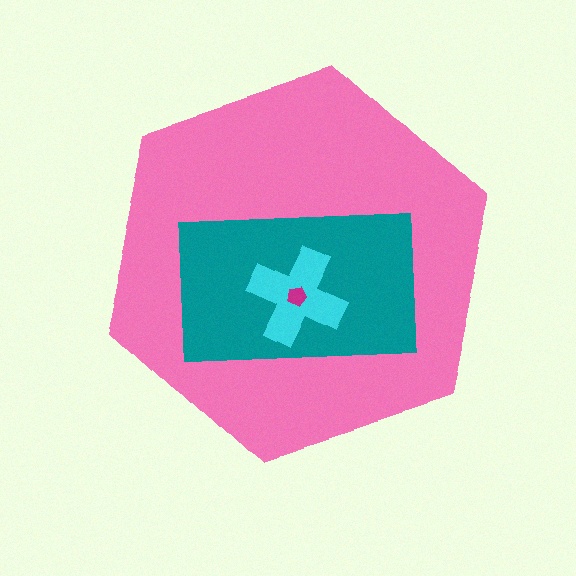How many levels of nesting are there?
4.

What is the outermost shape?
The pink hexagon.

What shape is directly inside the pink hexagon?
The teal rectangle.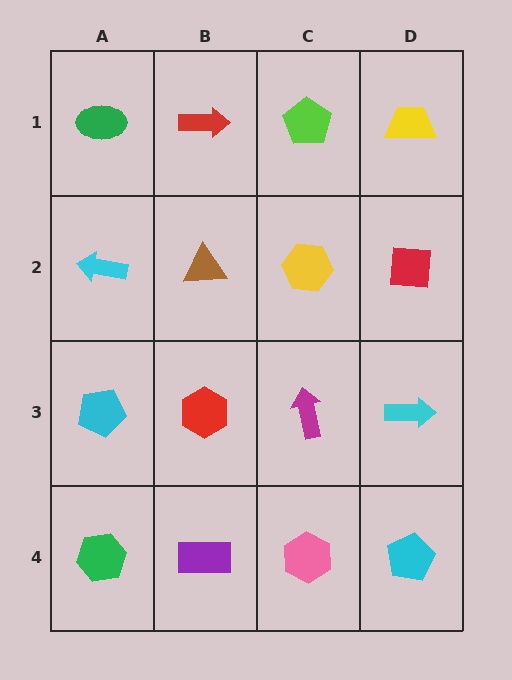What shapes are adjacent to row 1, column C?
A yellow hexagon (row 2, column C), a red arrow (row 1, column B), a yellow trapezoid (row 1, column D).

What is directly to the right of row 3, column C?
A cyan arrow.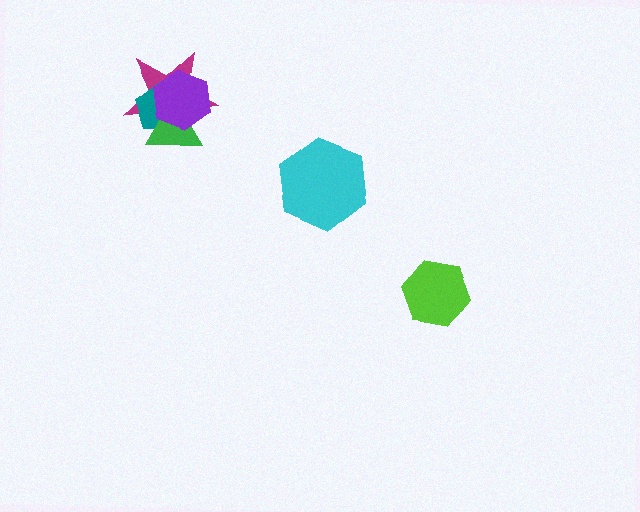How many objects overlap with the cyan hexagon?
0 objects overlap with the cyan hexagon.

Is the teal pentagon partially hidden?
Yes, it is partially covered by another shape.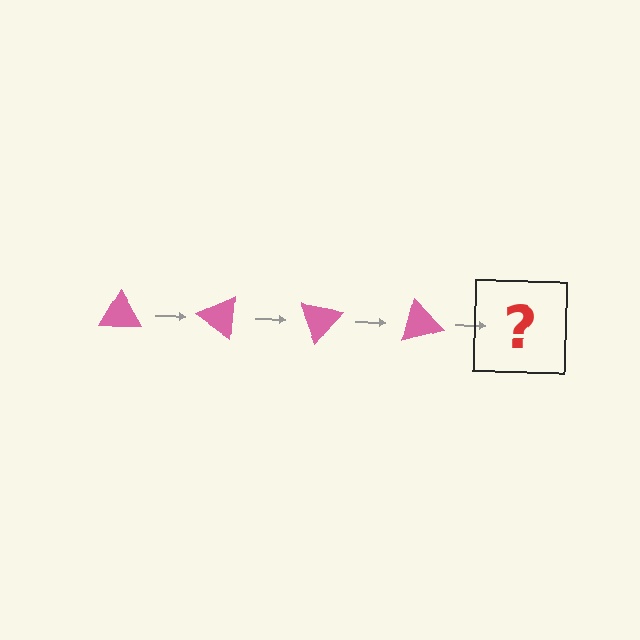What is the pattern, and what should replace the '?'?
The pattern is that the triangle rotates 35 degrees each step. The '?' should be a pink triangle rotated 140 degrees.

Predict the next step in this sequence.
The next step is a pink triangle rotated 140 degrees.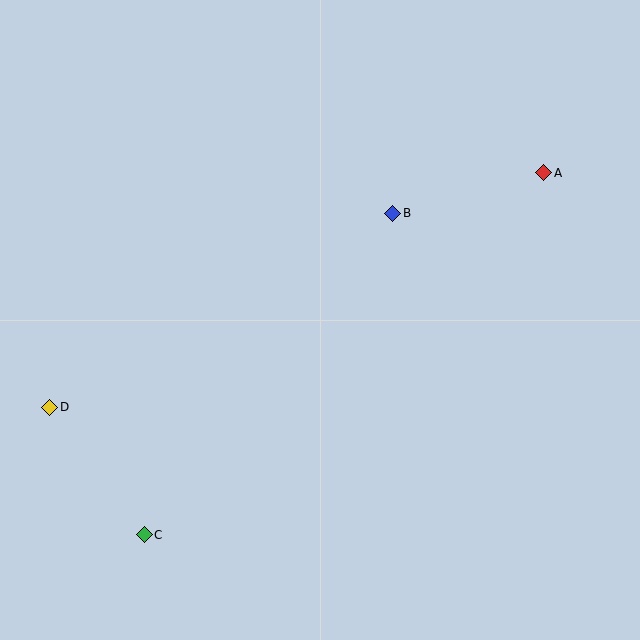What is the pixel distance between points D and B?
The distance between D and B is 394 pixels.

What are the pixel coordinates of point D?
Point D is at (50, 407).